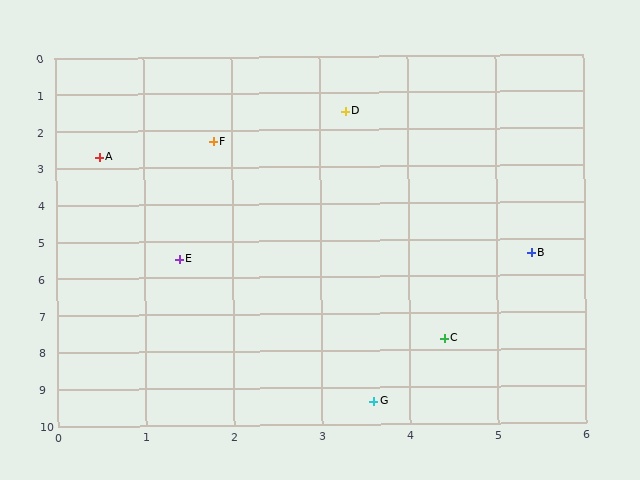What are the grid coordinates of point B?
Point B is at approximately (5.4, 5.4).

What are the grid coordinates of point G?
Point G is at approximately (3.6, 9.4).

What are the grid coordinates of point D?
Point D is at approximately (3.3, 1.5).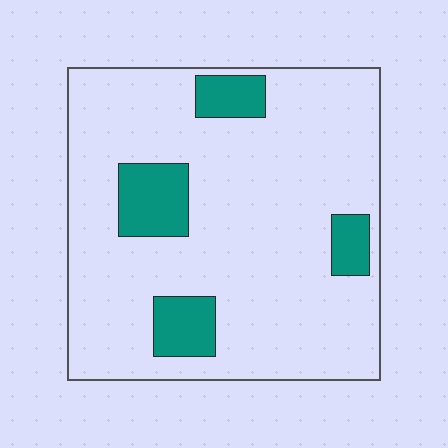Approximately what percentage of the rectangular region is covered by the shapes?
Approximately 15%.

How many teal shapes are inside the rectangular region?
4.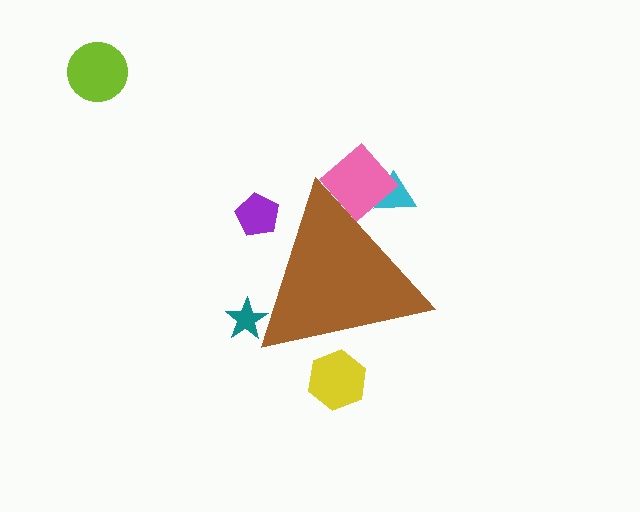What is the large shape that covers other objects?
A brown triangle.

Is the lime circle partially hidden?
No, the lime circle is fully visible.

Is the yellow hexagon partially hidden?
Yes, the yellow hexagon is partially hidden behind the brown triangle.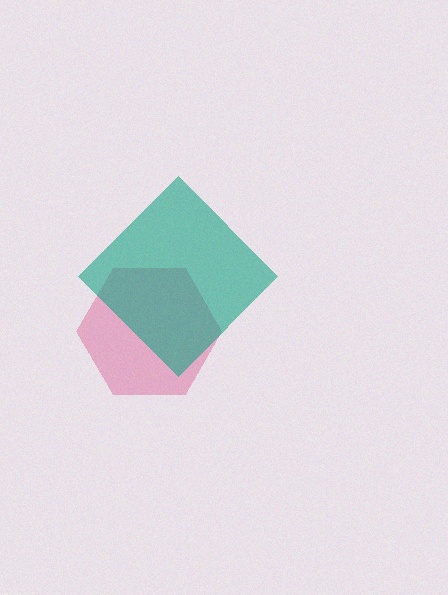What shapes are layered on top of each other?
The layered shapes are: a pink hexagon, a teal diamond.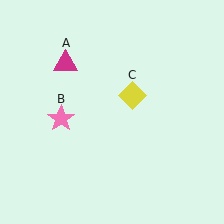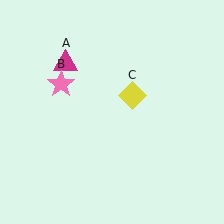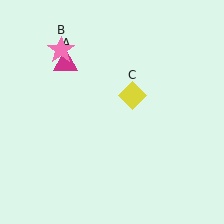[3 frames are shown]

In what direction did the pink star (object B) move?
The pink star (object B) moved up.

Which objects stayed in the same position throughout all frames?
Magenta triangle (object A) and yellow diamond (object C) remained stationary.